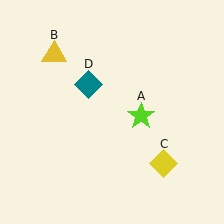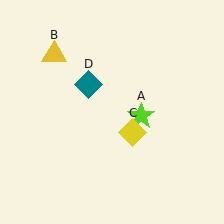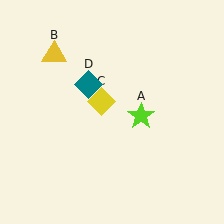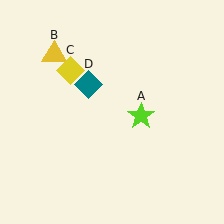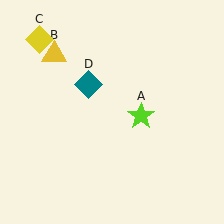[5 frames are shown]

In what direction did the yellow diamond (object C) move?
The yellow diamond (object C) moved up and to the left.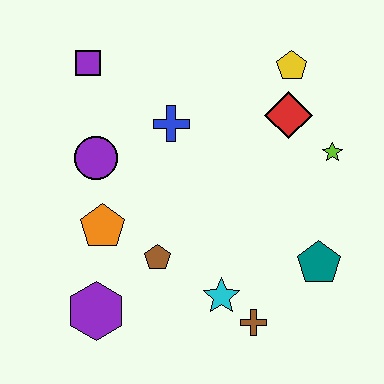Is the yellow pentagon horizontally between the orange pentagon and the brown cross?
No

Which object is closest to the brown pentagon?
The orange pentagon is closest to the brown pentagon.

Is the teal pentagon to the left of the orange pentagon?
No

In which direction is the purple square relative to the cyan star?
The purple square is above the cyan star.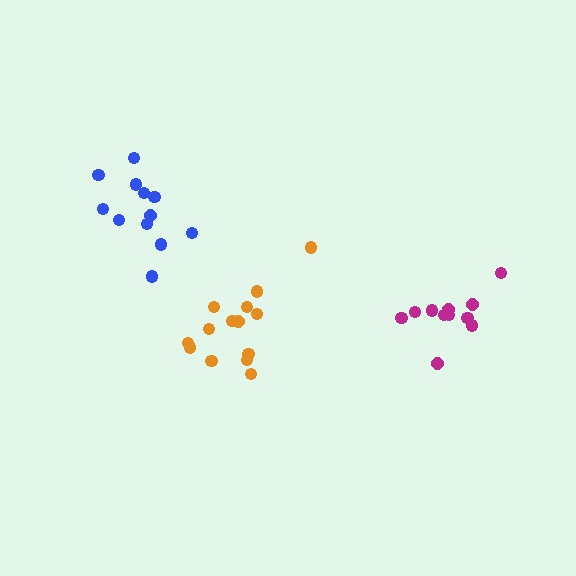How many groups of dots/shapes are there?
There are 3 groups.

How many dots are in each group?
Group 1: 14 dots, Group 2: 11 dots, Group 3: 12 dots (37 total).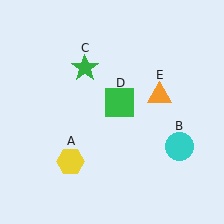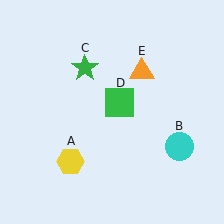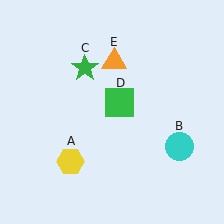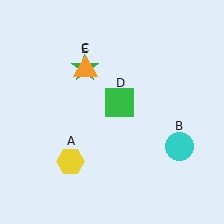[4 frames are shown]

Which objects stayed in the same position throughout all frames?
Yellow hexagon (object A) and cyan circle (object B) and green star (object C) and green square (object D) remained stationary.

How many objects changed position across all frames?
1 object changed position: orange triangle (object E).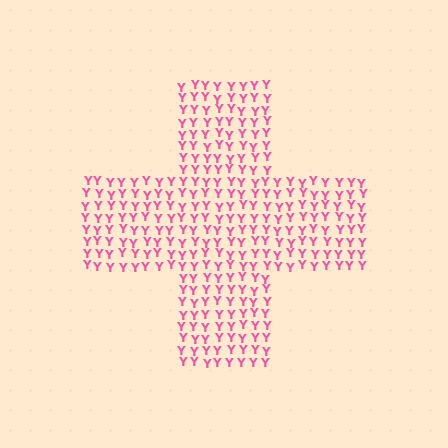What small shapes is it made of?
It is made of small letter Y's.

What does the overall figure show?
The overall figure shows a cross.